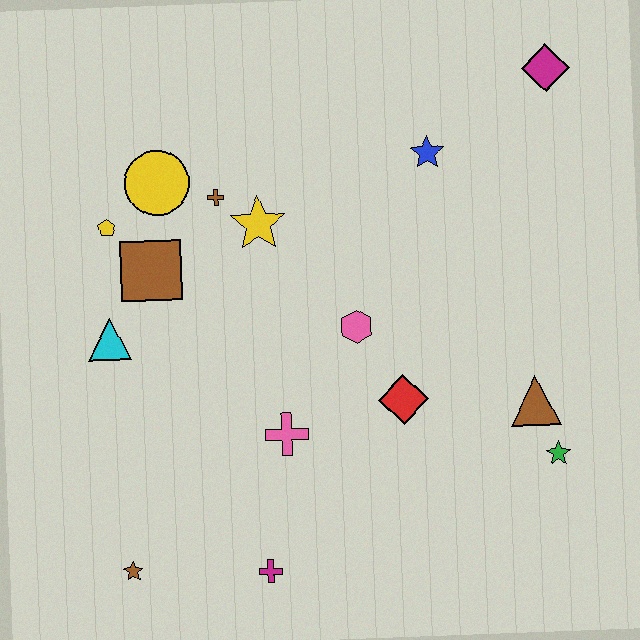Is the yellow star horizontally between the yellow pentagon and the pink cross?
Yes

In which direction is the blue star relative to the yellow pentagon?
The blue star is to the right of the yellow pentagon.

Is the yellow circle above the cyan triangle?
Yes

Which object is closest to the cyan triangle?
The brown square is closest to the cyan triangle.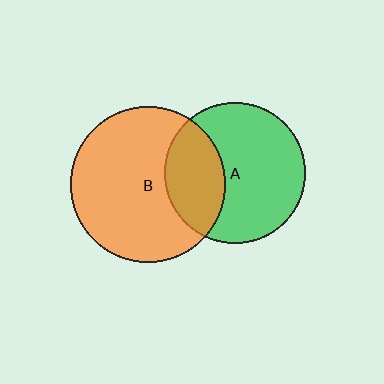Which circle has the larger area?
Circle B (orange).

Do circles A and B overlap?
Yes.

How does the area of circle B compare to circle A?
Approximately 1.2 times.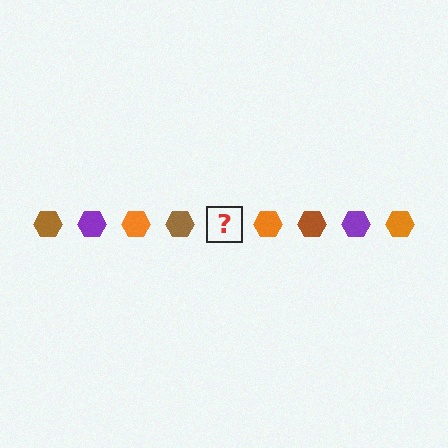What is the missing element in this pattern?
The missing element is a purple hexagon.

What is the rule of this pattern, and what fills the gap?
The rule is that the pattern cycles through brown, purple, orange hexagons. The gap should be filled with a purple hexagon.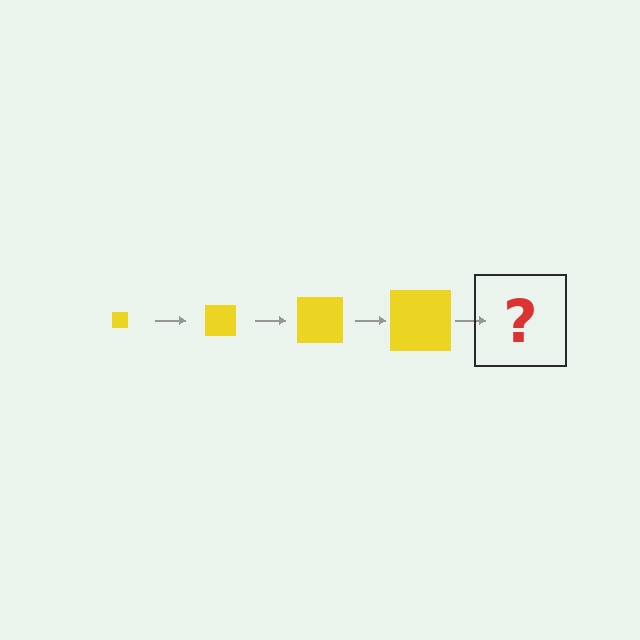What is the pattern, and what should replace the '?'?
The pattern is that the square gets progressively larger each step. The '?' should be a yellow square, larger than the previous one.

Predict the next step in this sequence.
The next step is a yellow square, larger than the previous one.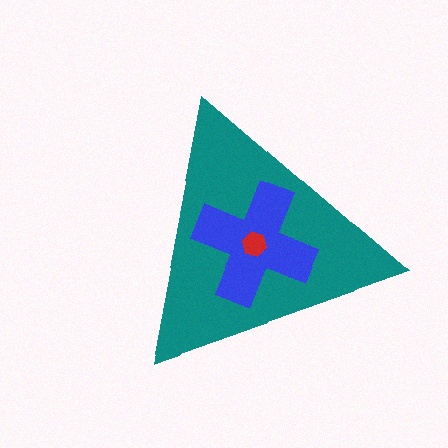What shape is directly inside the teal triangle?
The blue cross.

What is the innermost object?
The red hexagon.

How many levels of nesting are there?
3.